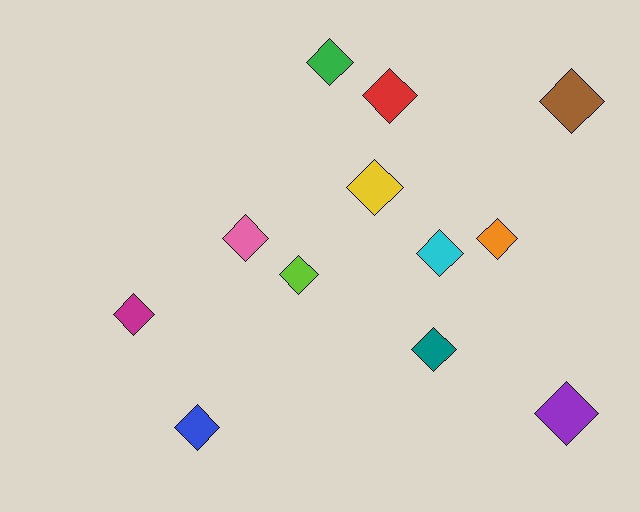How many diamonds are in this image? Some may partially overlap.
There are 12 diamonds.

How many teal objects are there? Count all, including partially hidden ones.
There is 1 teal object.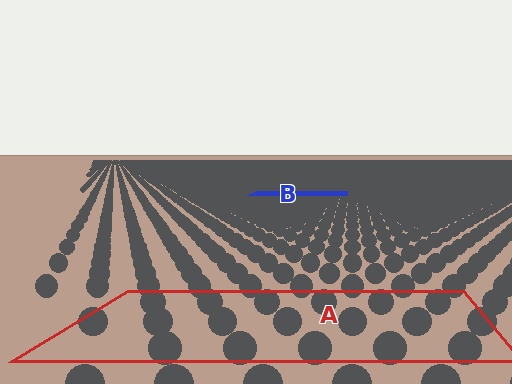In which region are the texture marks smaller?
The texture marks are smaller in region B, because it is farther away.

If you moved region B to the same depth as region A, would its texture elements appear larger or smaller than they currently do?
They would appear larger. At a closer depth, the same texture elements are projected at a bigger on-screen size.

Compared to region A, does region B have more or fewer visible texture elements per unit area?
Region B has more texture elements per unit area — they are packed more densely because it is farther away.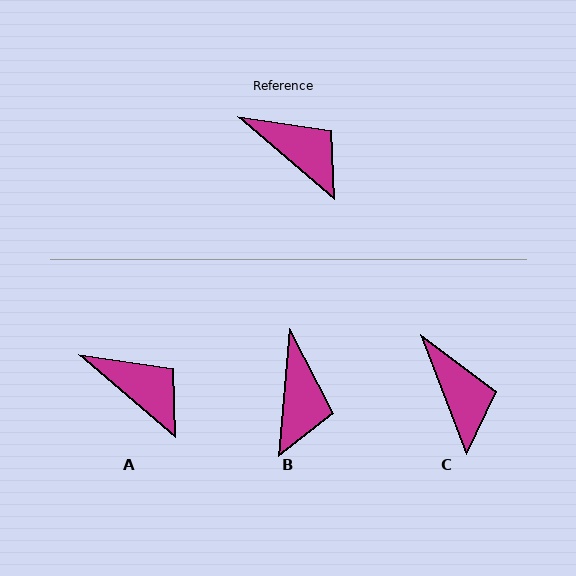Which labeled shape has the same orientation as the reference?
A.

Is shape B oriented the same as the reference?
No, it is off by about 54 degrees.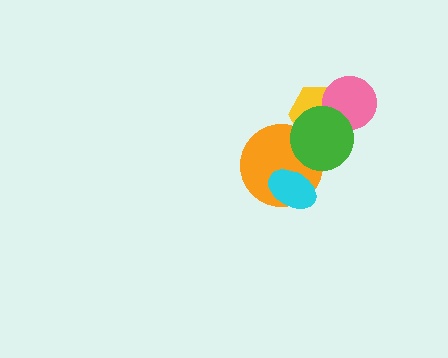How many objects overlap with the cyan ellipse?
1 object overlaps with the cyan ellipse.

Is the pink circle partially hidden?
Yes, it is partially covered by another shape.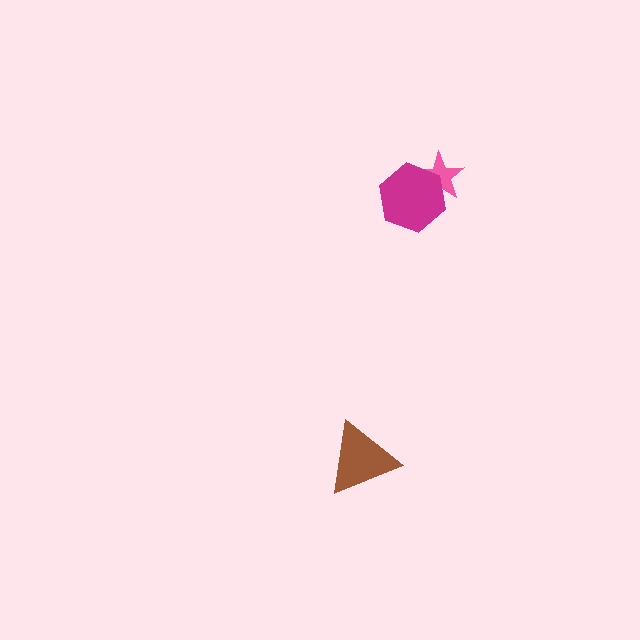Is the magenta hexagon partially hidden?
No, no other shape covers it.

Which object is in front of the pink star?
The magenta hexagon is in front of the pink star.